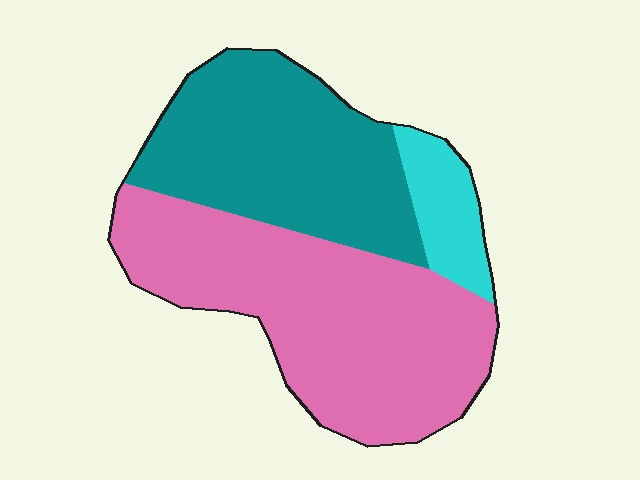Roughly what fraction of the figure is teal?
Teal covers 38% of the figure.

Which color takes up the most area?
Pink, at roughly 50%.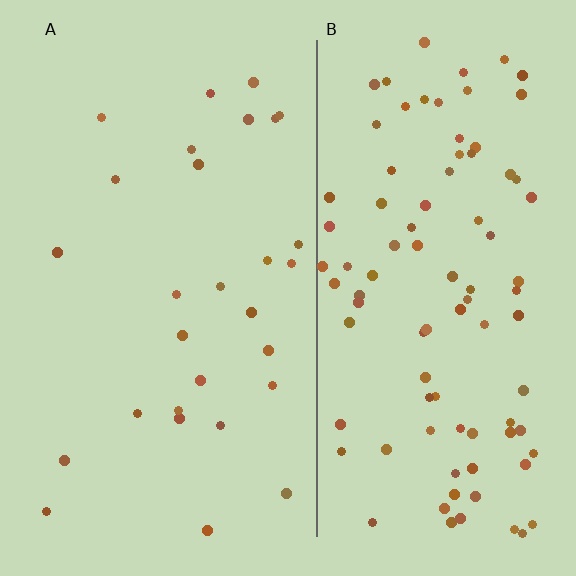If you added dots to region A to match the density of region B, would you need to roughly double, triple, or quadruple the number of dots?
Approximately triple.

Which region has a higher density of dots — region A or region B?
B (the right).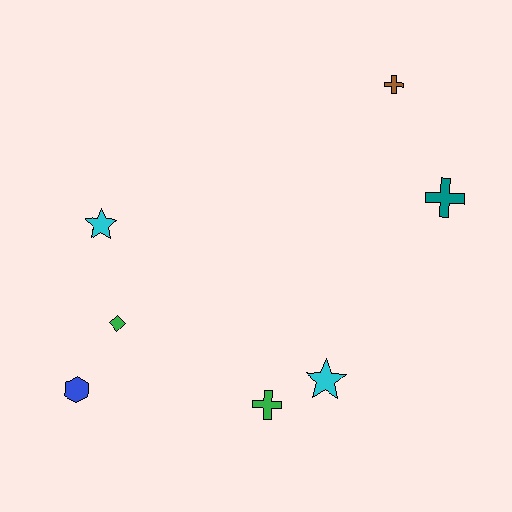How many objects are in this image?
There are 7 objects.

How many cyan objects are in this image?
There are 2 cyan objects.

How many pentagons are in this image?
There are no pentagons.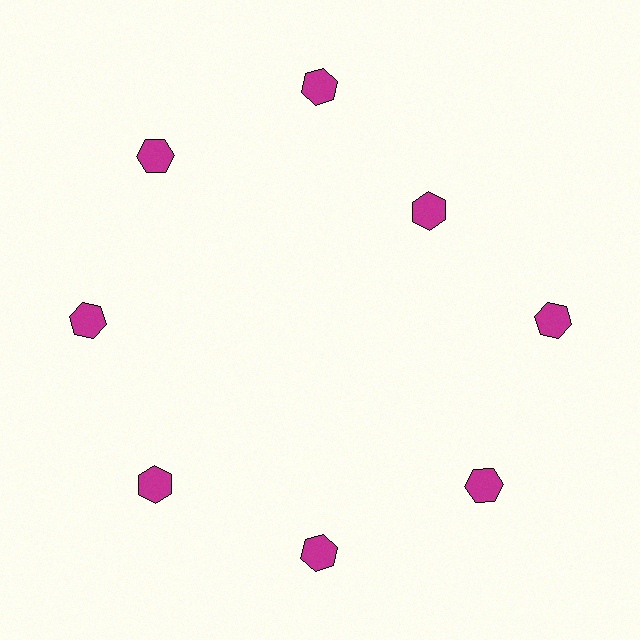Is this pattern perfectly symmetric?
No. The 8 magenta hexagons are arranged in a ring, but one element near the 2 o'clock position is pulled inward toward the center, breaking the 8-fold rotational symmetry.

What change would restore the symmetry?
The symmetry would be restored by moving it outward, back onto the ring so that all 8 hexagons sit at equal angles and equal distance from the center.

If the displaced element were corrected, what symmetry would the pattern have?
It would have 8-fold rotational symmetry — the pattern would map onto itself every 45 degrees.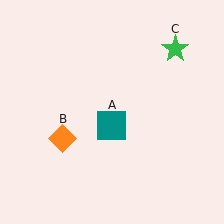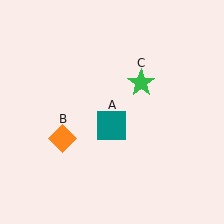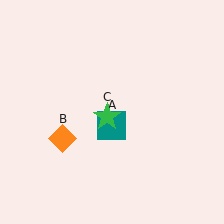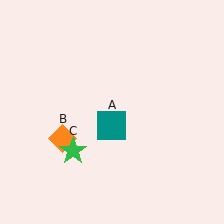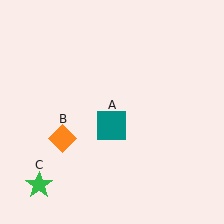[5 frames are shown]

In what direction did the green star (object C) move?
The green star (object C) moved down and to the left.